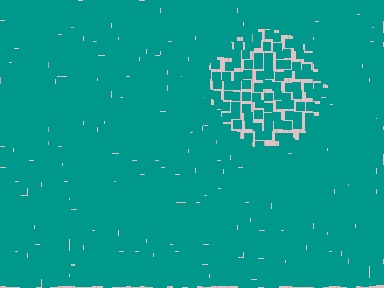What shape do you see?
I see a circle.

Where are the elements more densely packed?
The elements are more densely packed outside the circle boundary.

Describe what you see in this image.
The image contains small teal elements arranged at two different densities. A circle-shaped region is visible where the elements are less densely packed than the surrounding area.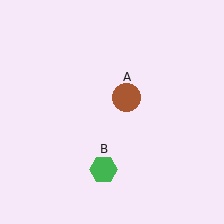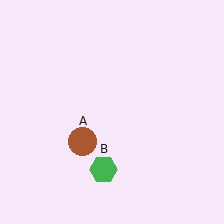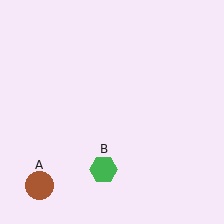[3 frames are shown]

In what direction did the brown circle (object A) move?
The brown circle (object A) moved down and to the left.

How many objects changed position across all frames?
1 object changed position: brown circle (object A).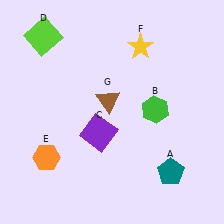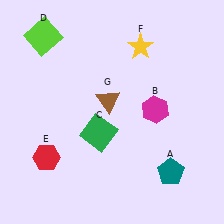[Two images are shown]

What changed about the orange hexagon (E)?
In Image 1, E is orange. In Image 2, it changed to red.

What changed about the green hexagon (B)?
In Image 1, B is green. In Image 2, it changed to magenta.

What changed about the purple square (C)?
In Image 1, C is purple. In Image 2, it changed to green.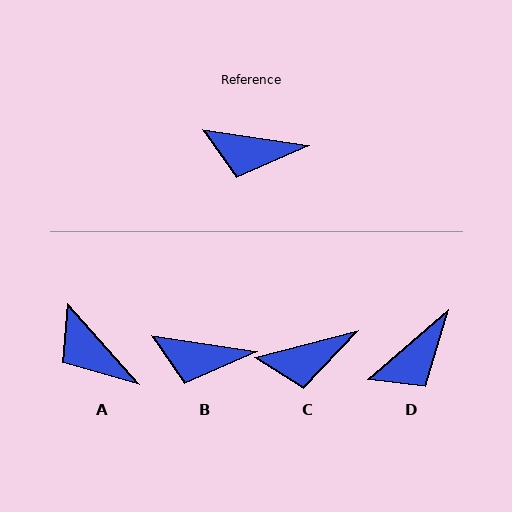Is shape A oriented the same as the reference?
No, it is off by about 40 degrees.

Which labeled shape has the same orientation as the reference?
B.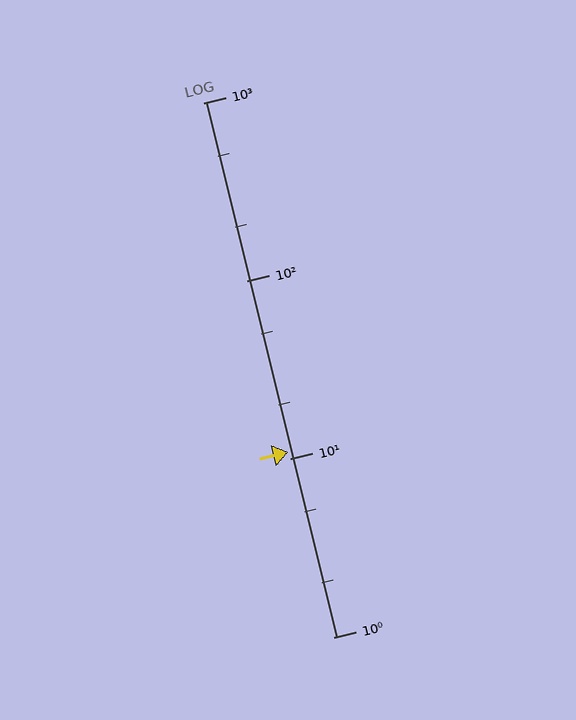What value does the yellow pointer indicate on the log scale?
The pointer indicates approximately 11.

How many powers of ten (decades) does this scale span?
The scale spans 3 decades, from 1 to 1000.